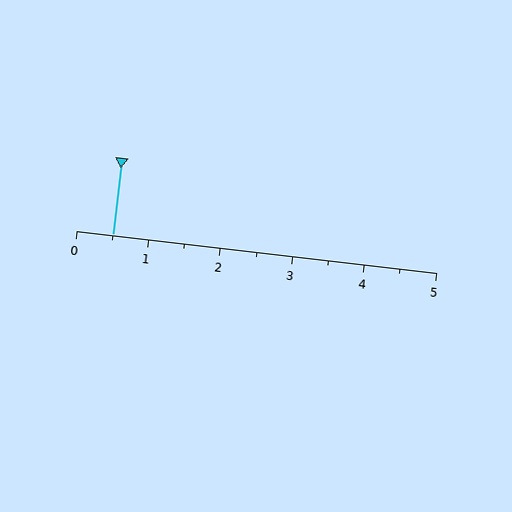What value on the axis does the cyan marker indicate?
The marker indicates approximately 0.5.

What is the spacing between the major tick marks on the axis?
The major ticks are spaced 1 apart.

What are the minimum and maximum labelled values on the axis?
The axis runs from 0 to 5.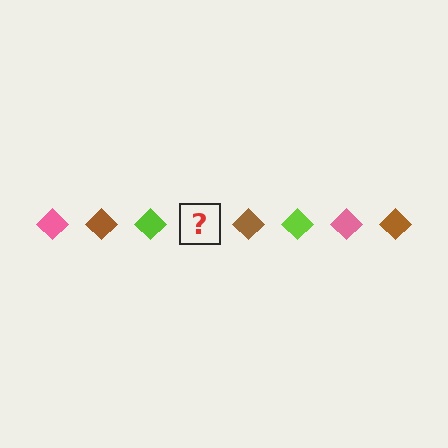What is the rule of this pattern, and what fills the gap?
The rule is that the pattern cycles through pink, brown, lime diamonds. The gap should be filled with a pink diamond.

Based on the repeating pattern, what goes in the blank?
The blank should be a pink diamond.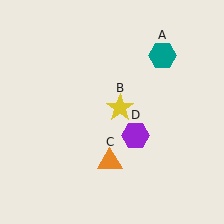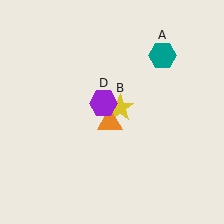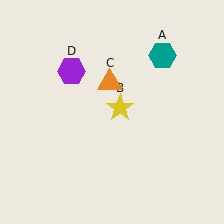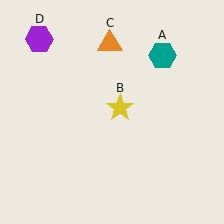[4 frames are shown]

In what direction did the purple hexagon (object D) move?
The purple hexagon (object D) moved up and to the left.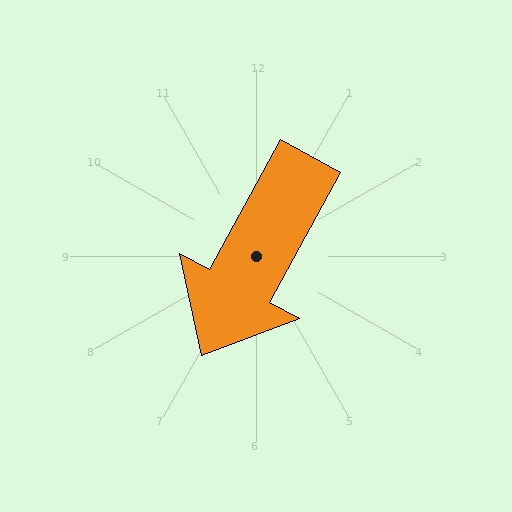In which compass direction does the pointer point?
Southwest.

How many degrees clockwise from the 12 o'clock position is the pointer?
Approximately 208 degrees.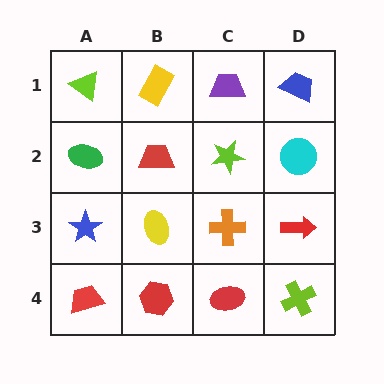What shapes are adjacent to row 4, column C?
An orange cross (row 3, column C), a red hexagon (row 4, column B), a lime cross (row 4, column D).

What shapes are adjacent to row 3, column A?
A green ellipse (row 2, column A), a red trapezoid (row 4, column A), a yellow ellipse (row 3, column B).